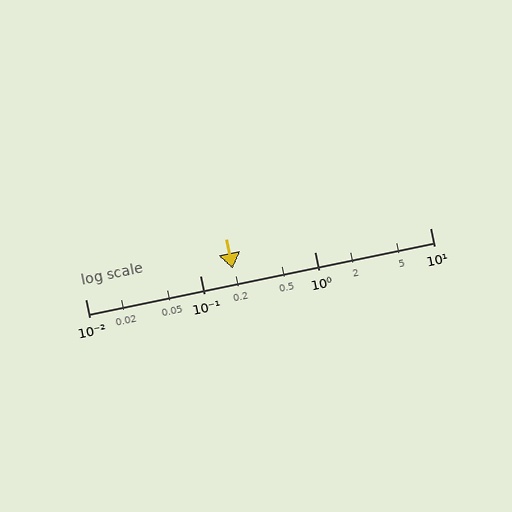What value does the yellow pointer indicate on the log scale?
The pointer indicates approximately 0.19.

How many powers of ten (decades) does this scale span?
The scale spans 3 decades, from 0.01 to 10.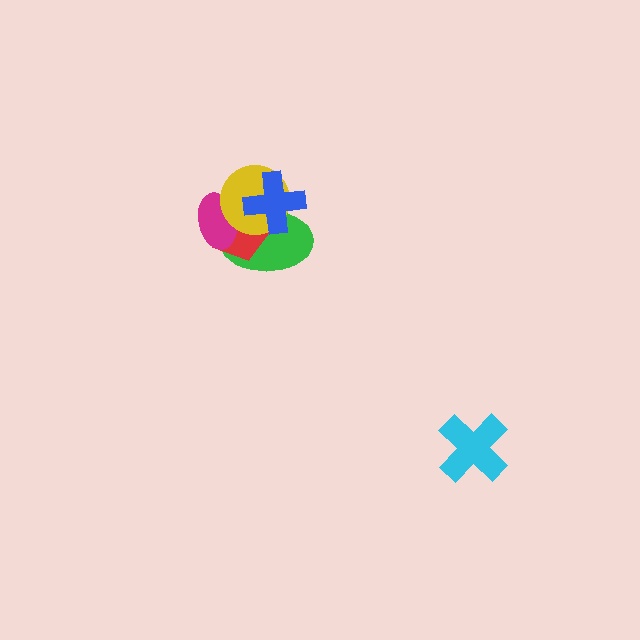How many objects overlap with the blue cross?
3 objects overlap with the blue cross.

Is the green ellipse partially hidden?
Yes, it is partially covered by another shape.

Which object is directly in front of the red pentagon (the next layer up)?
The magenta ellipse is directly in front of the red pentagon.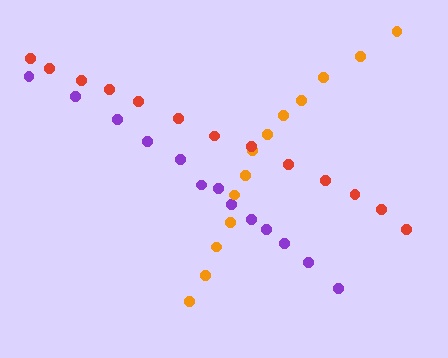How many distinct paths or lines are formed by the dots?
There are 3 distinct paths.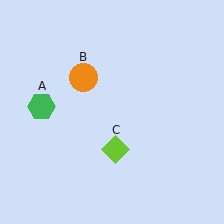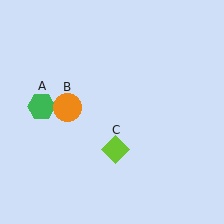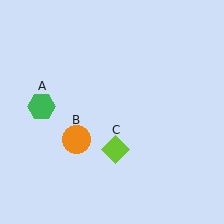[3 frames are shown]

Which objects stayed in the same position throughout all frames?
Green hexagon (object A) and lime diamond (object C) remained stationary.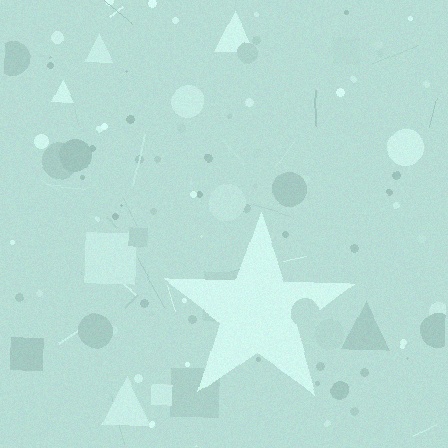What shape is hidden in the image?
A star is hidden in the image.